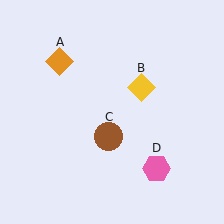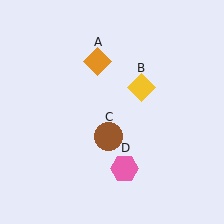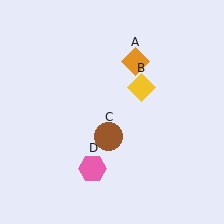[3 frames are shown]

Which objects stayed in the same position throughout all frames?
Yellow diamond (object B) and brown circle (object C) remained stationary.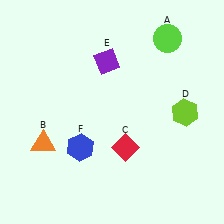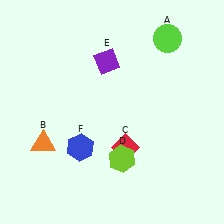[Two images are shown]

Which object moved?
The lime hexagon (D) moved left.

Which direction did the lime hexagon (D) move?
The lime hexagon (D) moved left.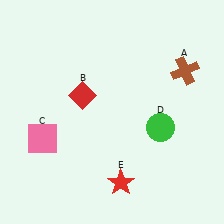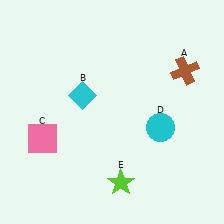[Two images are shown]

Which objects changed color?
B changed from red to cyan. D changed from green to cyan. E changed from red to lime.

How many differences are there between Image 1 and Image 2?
There are 3 differences between the two images.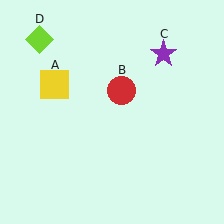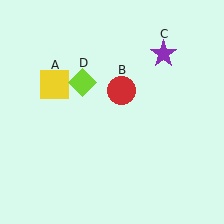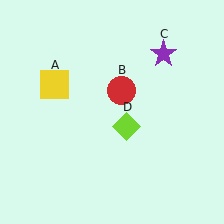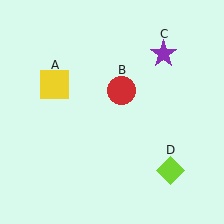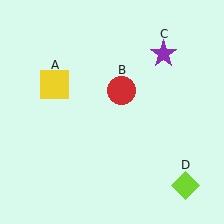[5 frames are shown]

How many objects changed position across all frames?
1 object changed position: lime diamond (object D).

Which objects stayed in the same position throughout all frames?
Yellow square (object A) and red circle (object B) and purple star (object C) remained stationary.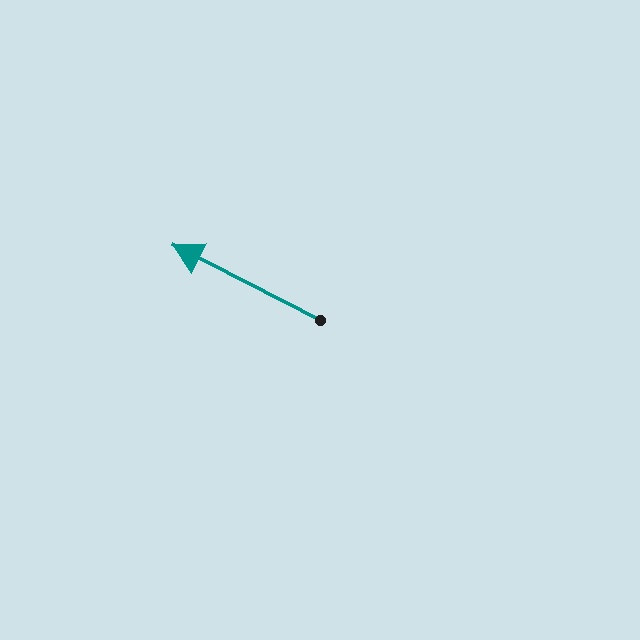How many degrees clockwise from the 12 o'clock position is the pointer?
Approximately 297 degrees.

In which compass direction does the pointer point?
Northwest.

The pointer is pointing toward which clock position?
Roughly 10 o'clock.